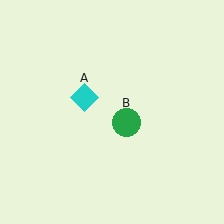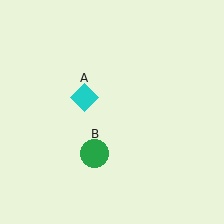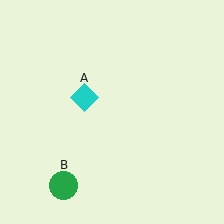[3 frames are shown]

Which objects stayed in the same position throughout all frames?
Cyan diamond (object A) remained stationary.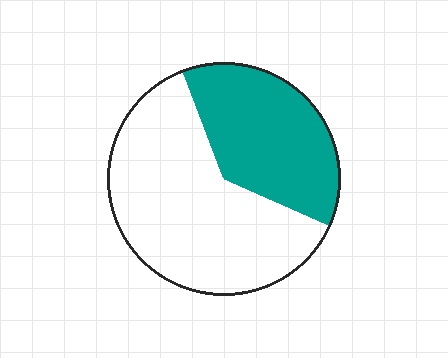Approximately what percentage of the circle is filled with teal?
Approximately 40%.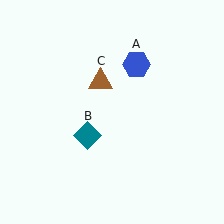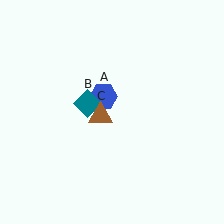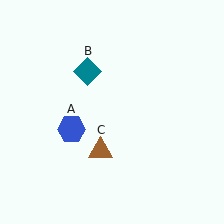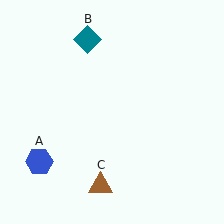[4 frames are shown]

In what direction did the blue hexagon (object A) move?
The blue hexagon (object A) moved down and to the left.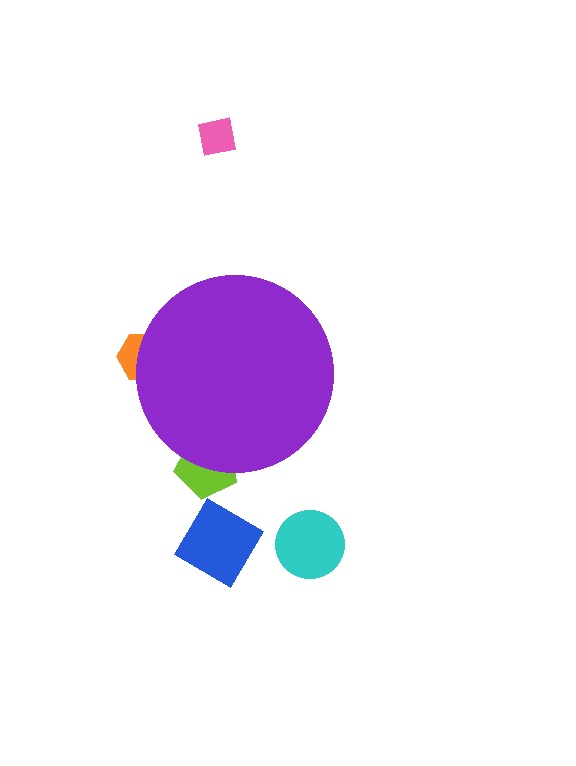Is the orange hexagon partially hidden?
Yes, the orange hexagon is partially hidden behind the purple circle.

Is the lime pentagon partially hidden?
Yes, the lime pentagon is partially hidden behind the purple circle.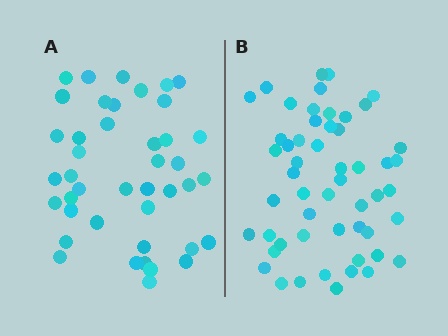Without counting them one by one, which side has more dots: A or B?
Region B (the right region) has more dots.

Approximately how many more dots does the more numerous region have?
Region B has roughly 12 or so more dots than region A.